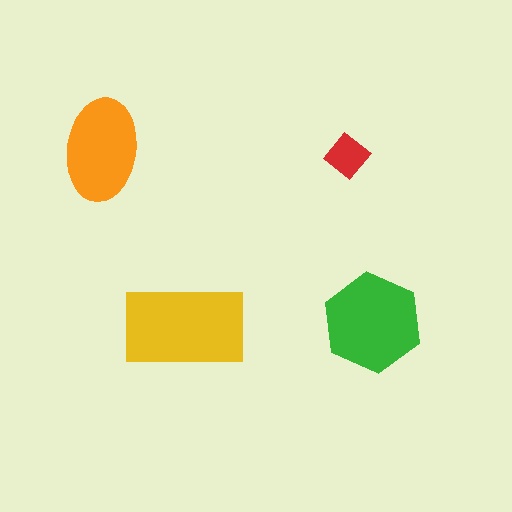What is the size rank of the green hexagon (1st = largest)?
2nd.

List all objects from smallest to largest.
The red diamond, the orange ellipse, the green hexagon, the yellow rectangle.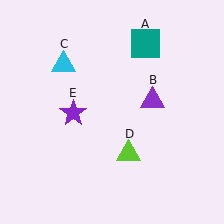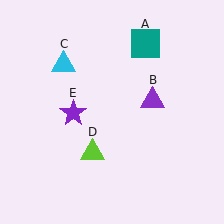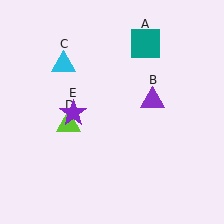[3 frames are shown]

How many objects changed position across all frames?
1 object changed position: lime triangle (object D).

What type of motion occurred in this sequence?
The lime triangle (object D) rotated clockwise around the center of the scene.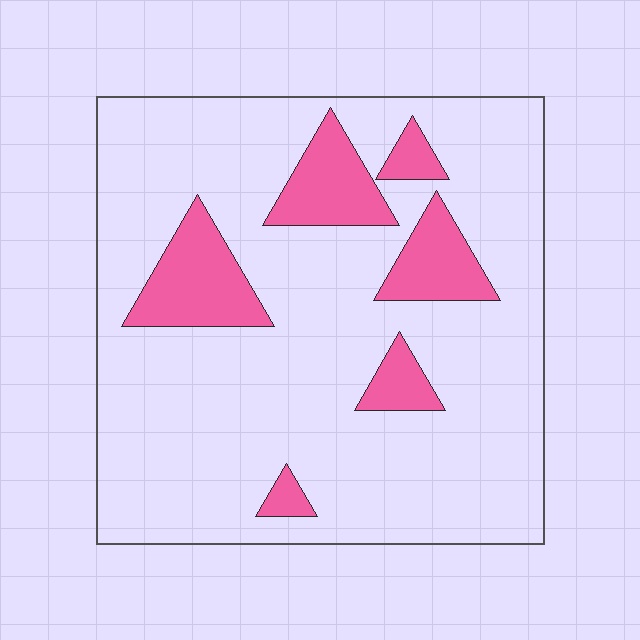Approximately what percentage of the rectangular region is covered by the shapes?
Approximately 15%.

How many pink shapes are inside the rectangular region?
6.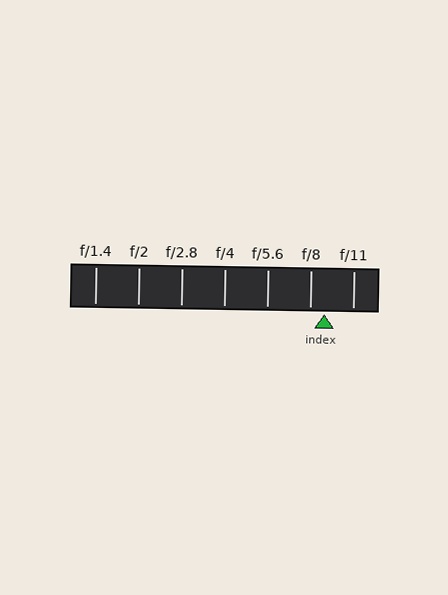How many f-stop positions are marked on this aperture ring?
There are 7 f-stop positions marked.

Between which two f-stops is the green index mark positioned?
The index mark is between f/8 and f/11.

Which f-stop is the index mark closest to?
The index mark is closest to f/8.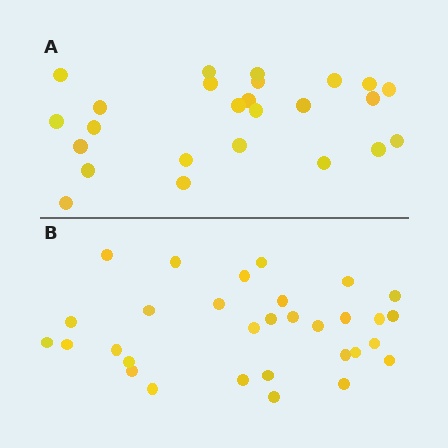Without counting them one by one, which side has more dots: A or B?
Region B (the bottom region) has more dots.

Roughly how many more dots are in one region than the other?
Region B has about 6 more dots than region A.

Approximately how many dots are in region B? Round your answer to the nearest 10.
About 30 dots. (The exact count is 31, which rounds to 30.)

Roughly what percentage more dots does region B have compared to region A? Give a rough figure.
About 25% more.